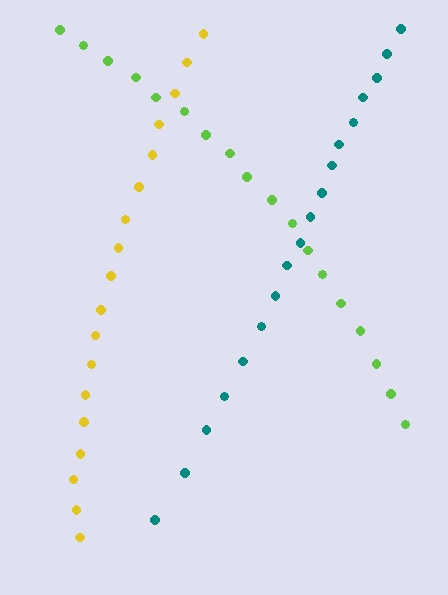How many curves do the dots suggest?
There are 3 distinct paths.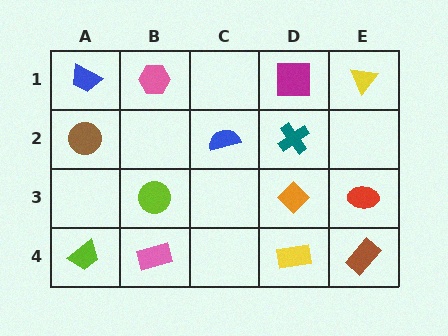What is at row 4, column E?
A brown rectangle.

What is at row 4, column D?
A yellow rectangle.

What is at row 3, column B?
A lime circle.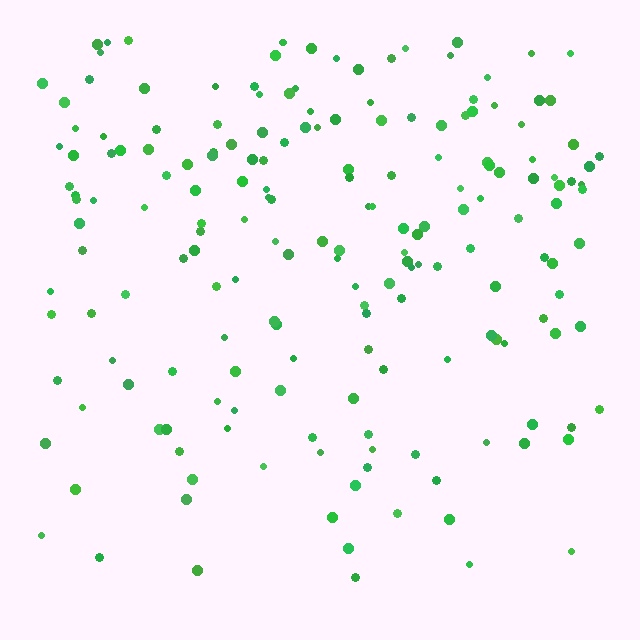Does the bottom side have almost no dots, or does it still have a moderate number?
Still a moderate number, just noticeably fewer than the top.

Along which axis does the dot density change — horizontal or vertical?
Vertical.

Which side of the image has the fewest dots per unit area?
The bottom.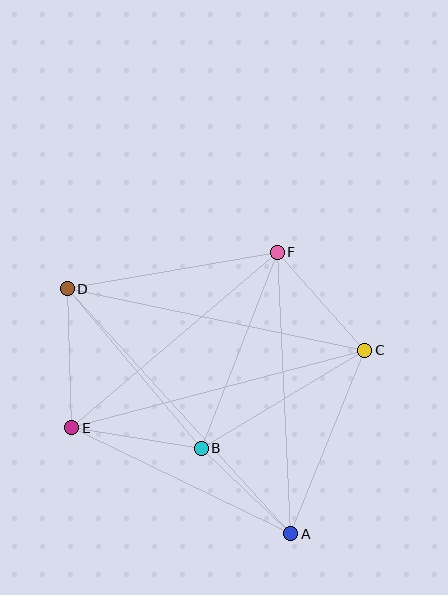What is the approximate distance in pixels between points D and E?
The distance between D and E is approximately 139 pixels.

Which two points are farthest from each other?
Points A and D are farthest from each other.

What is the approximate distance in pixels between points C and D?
The distance between C and D is approximately 304 pixels.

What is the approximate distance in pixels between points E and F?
The distance between E and F is approximately 270 pixels.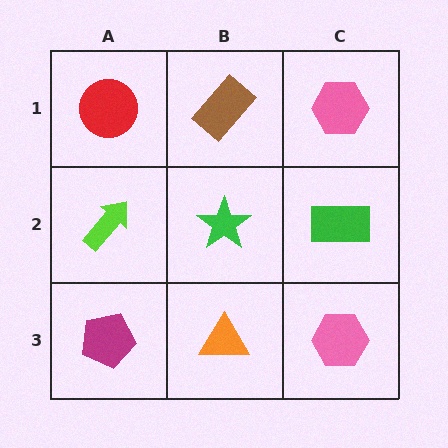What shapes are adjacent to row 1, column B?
A green star (row 2, column B), a red circle (row 1, column A), a pink hexagon (row 1, column C).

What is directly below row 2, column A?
A magenta pentagon.